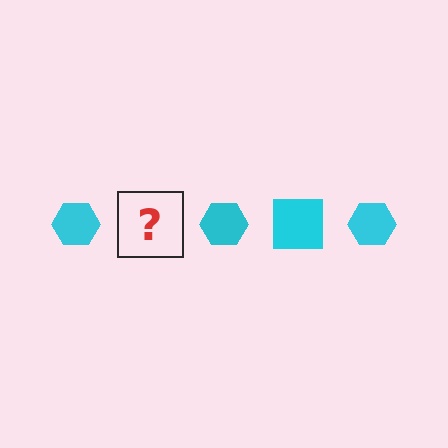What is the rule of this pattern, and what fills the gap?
The rule is that the pattern cycles through hexagon, square shapes in cyan. The gap should be filled with a cyan square.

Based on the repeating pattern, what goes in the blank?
The blank should be a cyan square.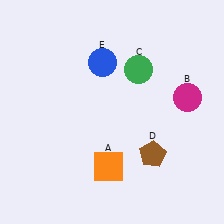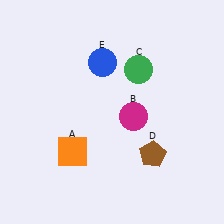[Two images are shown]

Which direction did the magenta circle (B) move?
The magenta circle (B) moved left.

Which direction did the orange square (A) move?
The orange square (A) moved left.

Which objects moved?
The objects that moved are: the orange square (A), the magenta circle (B).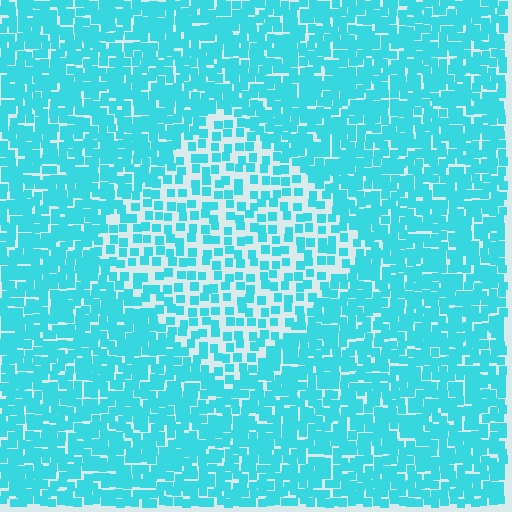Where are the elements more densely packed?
The elements are more densely packed outside the diamond boundary.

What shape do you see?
I see a diamond.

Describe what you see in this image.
The image contains small cyan elements arranged at two different densities. A diamond-shaped region is visible where the elements are less densely packed than the surrounding area.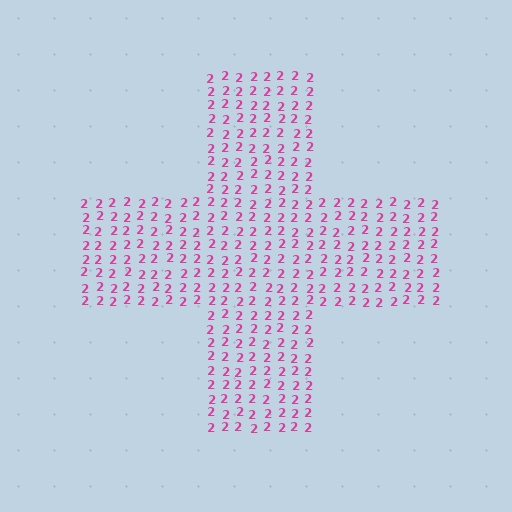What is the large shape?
The large shape is a cross.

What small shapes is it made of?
It is made of small digit 2's.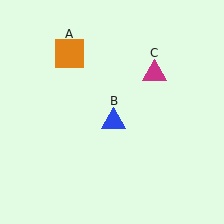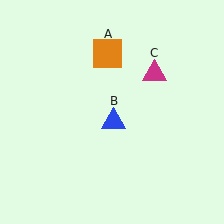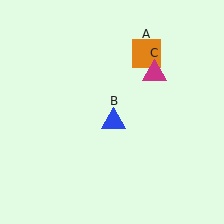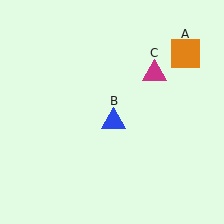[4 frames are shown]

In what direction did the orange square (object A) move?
The orange square (object A) moved right.